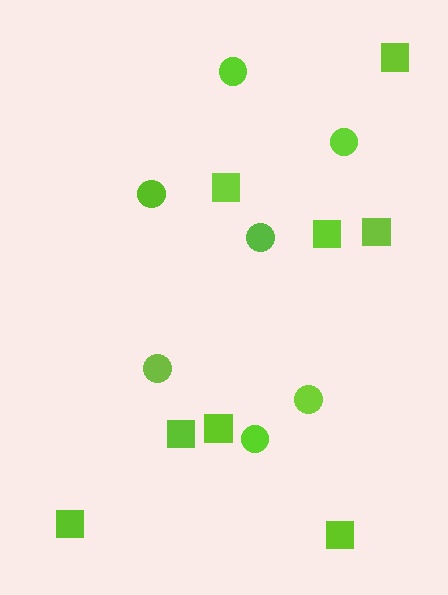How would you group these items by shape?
There are 2 groups: one group of circles (7) and one group of squares (8).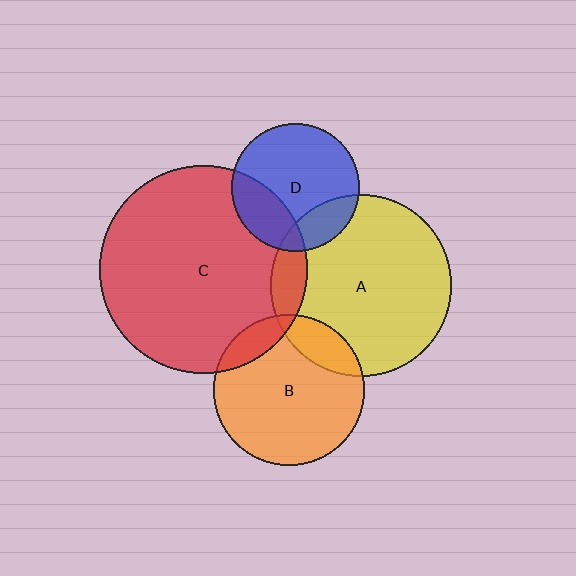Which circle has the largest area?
Circle C (red).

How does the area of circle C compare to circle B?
Approximately 1.9 times.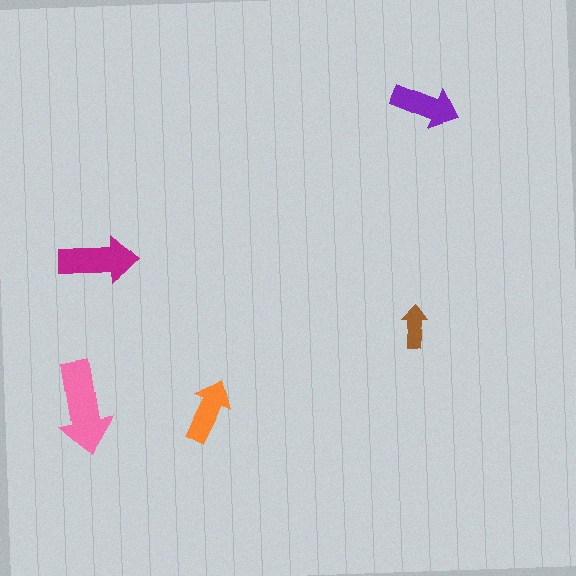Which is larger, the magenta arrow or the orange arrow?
The magenta one.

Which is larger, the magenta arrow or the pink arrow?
The pink one.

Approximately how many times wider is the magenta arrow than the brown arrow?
About 2 times wider.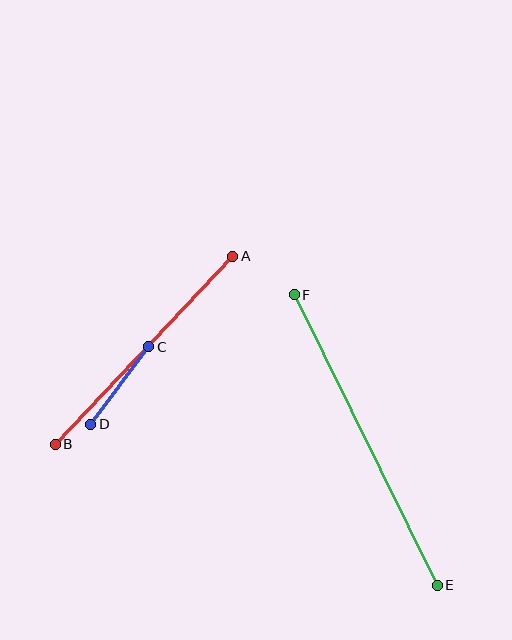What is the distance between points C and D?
The distance is approximately 97 pixels.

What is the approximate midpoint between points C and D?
The midpoint is at approximately (120, 385) pixels.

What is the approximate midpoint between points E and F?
The midpoint is at approximately (366, 440) pixels.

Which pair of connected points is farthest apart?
Points E and F are farthest apart.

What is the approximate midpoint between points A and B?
The midpoint is at approximately (144, 350) pixels.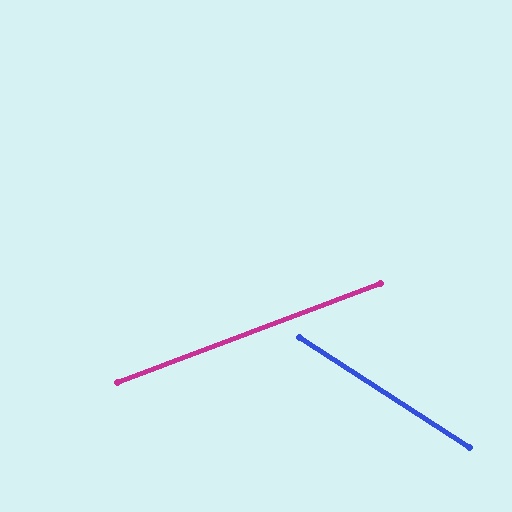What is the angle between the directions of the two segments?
Approximately 54 degrees.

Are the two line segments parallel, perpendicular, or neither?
Neither parallel nor perpendicular — they differ by about 54°.